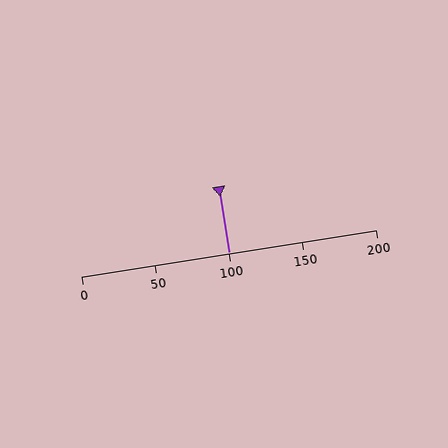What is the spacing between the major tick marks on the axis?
The major ticks are spaced 50 apart.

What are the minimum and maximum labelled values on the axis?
The axis runs from 0 to 200.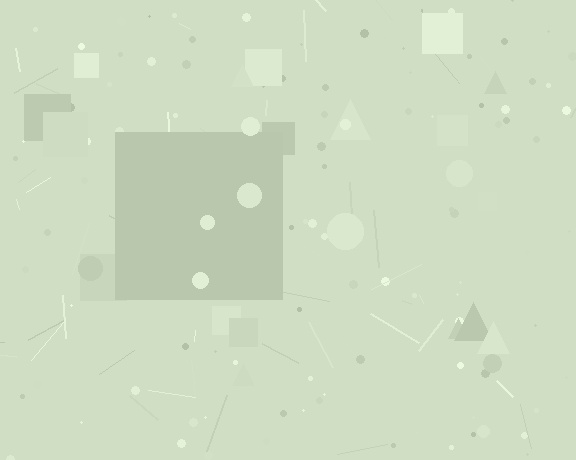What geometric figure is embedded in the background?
A square is embedded in the background.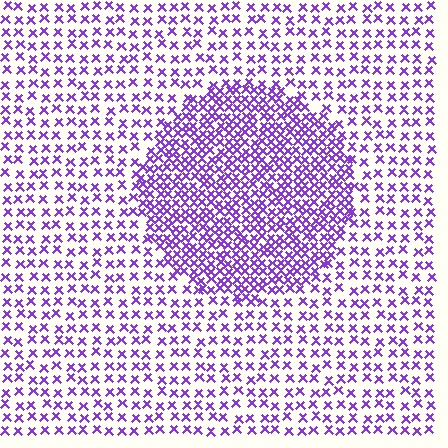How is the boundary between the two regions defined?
The boundary is defined by a change in element density (approximately 2.2x ratio). All elements are the same color, size, and shape.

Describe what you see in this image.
The image contains small purple elements arranged at two different densities. A circle-shaped region is visible where the elements are more densely packed than the surrounding area.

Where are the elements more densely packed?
The elements are more densely packed inside the circle boundary.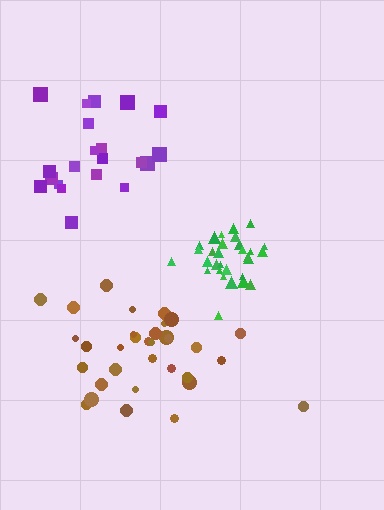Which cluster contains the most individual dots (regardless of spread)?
Brown (34).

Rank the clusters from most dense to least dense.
green, brown, purple.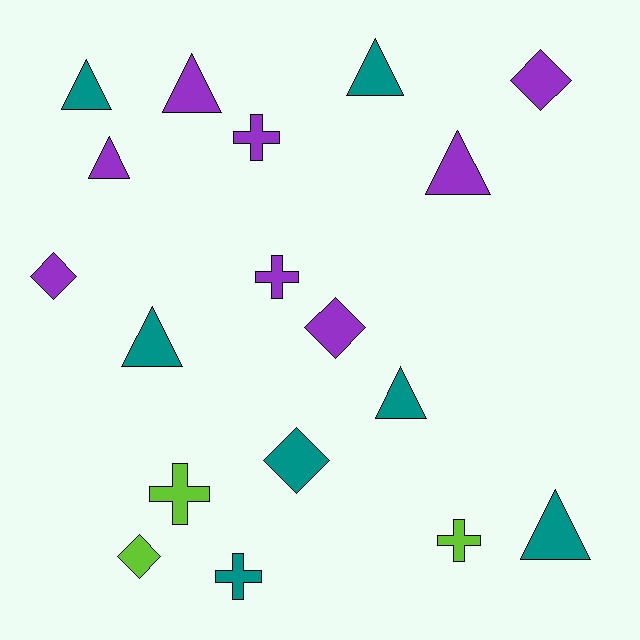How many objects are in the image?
There are 18 objects.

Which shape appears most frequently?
Triangle, with 8 objects.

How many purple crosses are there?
There are 2 purple crosses.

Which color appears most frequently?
Purple, with 8 objects.